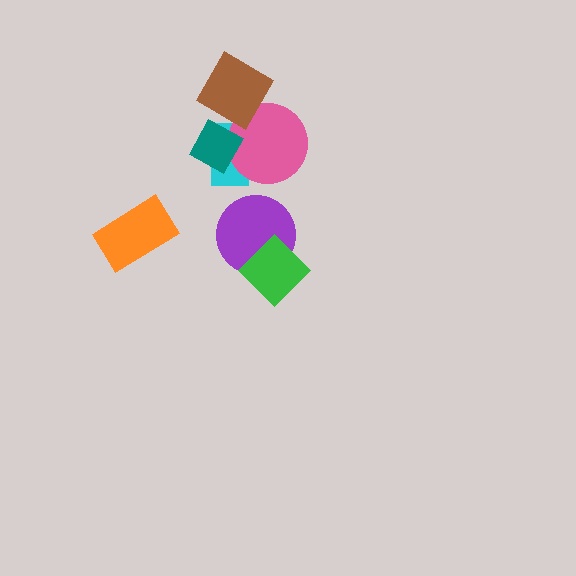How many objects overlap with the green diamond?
1 object overlaps with the green diamond.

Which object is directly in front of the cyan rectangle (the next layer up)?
The pink circle is directly in front of the cyan rectangle.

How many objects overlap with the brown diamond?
0 objects overlap with the brown diamond.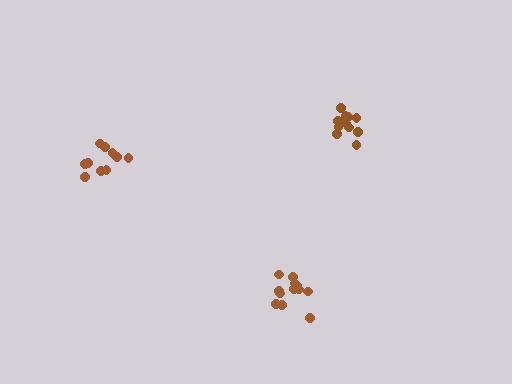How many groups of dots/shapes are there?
There are 3 groups.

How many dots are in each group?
Group 1: 12 dots, Group 2: 12 dots, Group 3: 10 dots (34 total).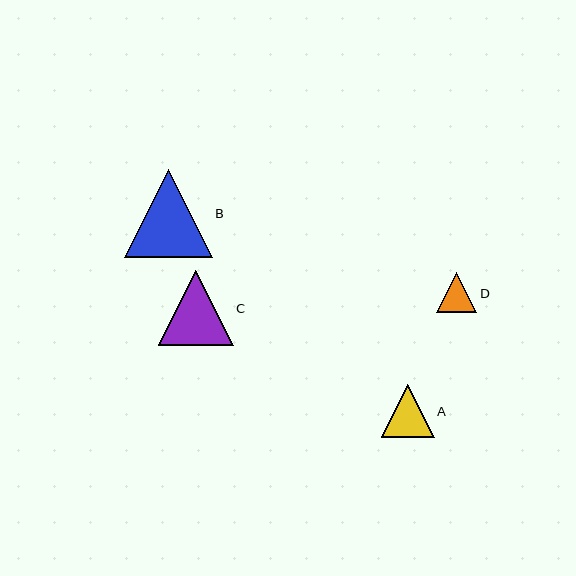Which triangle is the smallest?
Triangle D is the smallest with a size of approximately 40 pixels.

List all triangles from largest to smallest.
From largest to smallest: B, C, A, D.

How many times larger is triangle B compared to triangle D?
Triangle B is approximately 2.2 times the size of triangle D.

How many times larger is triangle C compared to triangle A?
Triangle C is approximately 1.4 times the size of triangle A.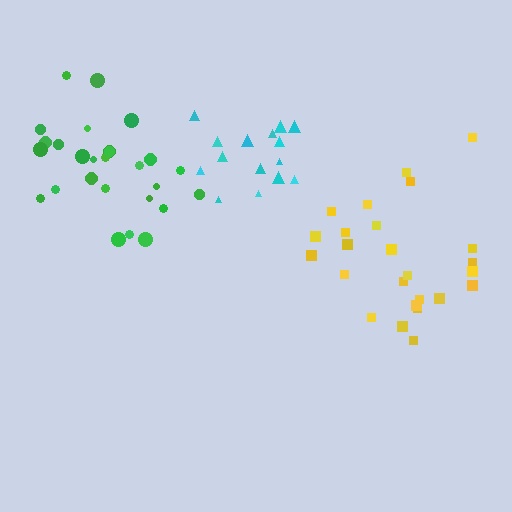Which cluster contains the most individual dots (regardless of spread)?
Green (27).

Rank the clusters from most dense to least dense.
cyan, green, yellow.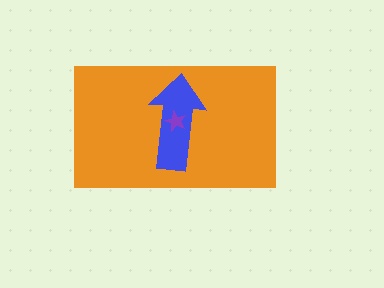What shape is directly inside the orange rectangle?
The blue arrow.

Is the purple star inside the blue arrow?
Yes.